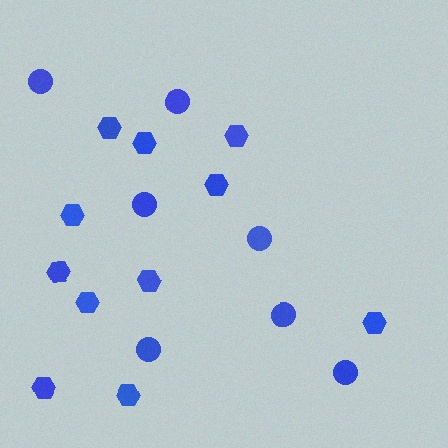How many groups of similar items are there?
There are 2 groups: one group of circles (7) and one group of hexagons (11).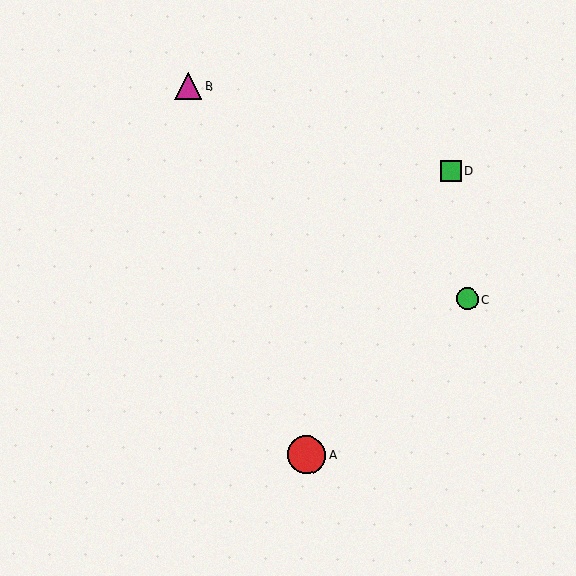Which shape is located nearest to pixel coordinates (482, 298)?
The green circle (labeled C) at (467, 299) is nearest to that location.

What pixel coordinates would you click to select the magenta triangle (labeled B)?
Click at (188, 86) to select the magenta triangle B.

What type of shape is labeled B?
Shape B is a magenta triangle.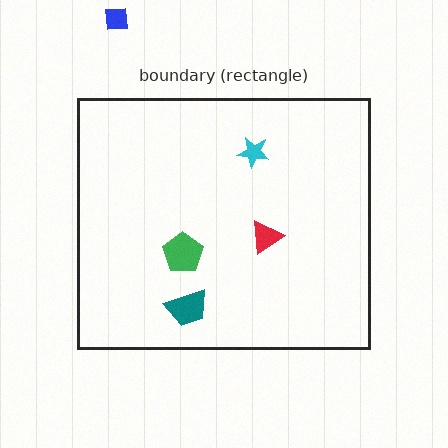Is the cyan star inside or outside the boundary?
Inside.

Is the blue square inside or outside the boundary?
Outside.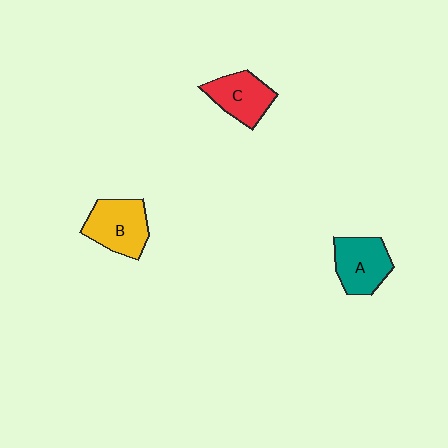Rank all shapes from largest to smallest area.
From largest to smallest: B (yellow), A (teal), C (red).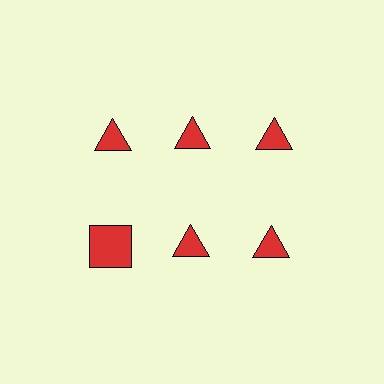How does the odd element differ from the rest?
It has a different shape: square instead of triangle.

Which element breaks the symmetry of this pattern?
The red square in the second row, leftmost column breaks the symmetry. All other shapes are red triangles.